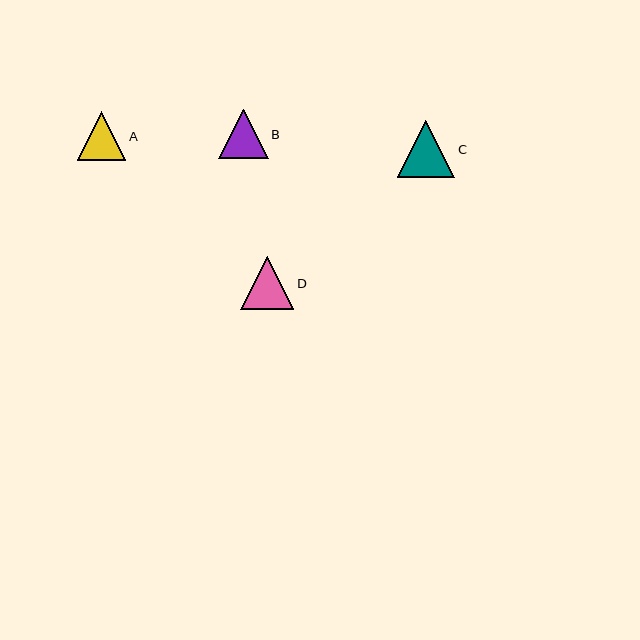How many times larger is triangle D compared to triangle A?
Triangle D is approximately 1.1 times the size of triangle A.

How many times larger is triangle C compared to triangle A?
Triangle C is approximately 1.2 times the size of triangle A.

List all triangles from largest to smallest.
From largest to smallest: C, D, B, A.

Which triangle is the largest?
Triangle C is the largest with a size of approximately 58 pixels.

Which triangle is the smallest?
Triangle A is the smallest with a size of approximately 48 pixels.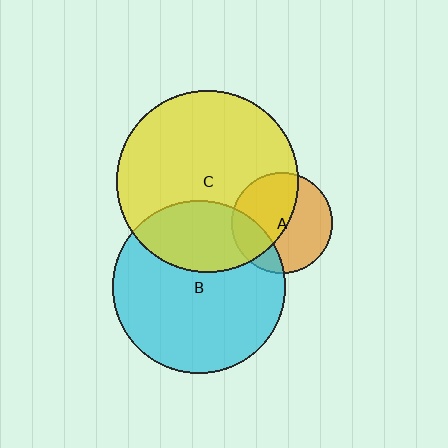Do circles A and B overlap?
Yes.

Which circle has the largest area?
Circle C (yellow).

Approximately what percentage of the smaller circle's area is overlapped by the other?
Approximately 25%.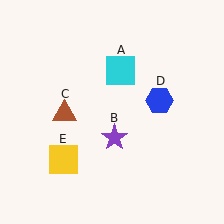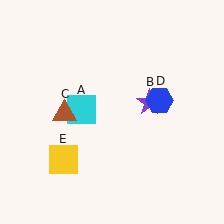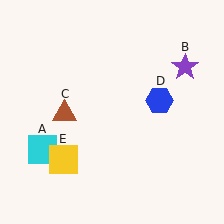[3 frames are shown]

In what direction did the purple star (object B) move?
The purple star (object B) moved up and to the right.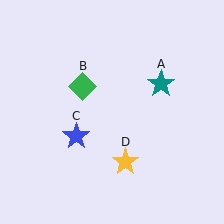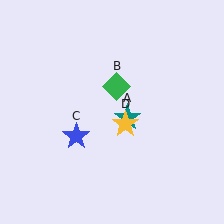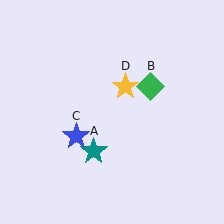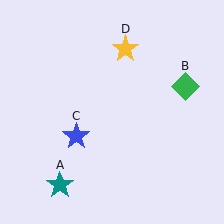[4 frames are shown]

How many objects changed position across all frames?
3 objects changed position: teal star (object A), green diamond (object B), yellow star (object D).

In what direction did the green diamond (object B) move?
The green diamond (object B) moved right.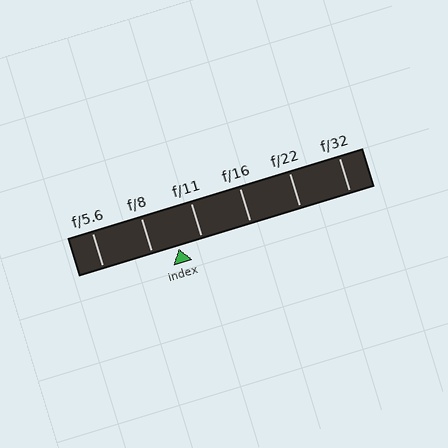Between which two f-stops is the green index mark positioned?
The index mark is between f/8 and f/11.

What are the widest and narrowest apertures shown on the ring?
The widest aperture shown is f/5.6 and the narrowest is f/32.